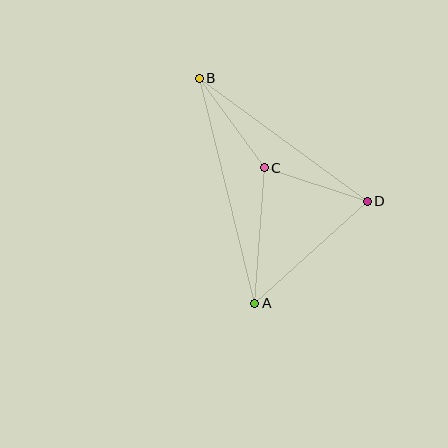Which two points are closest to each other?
Points C and D are closest to each other.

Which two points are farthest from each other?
Points A and B are farthest from each other.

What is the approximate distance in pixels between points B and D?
The distance between B and D is approximately 208 pixels.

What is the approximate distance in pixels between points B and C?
The distance between B and C is approximately 111 pixels.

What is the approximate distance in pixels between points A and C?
The distance between A and C is approximately 136 pixels.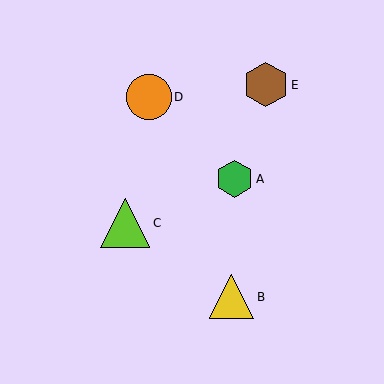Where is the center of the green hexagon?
The center of the green hexagon is at (234, 179).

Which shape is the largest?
The lime triangle (labeled C) is the largest.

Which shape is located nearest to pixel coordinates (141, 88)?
The orange circle (labeled D) at (149, 97) is nearest to that location.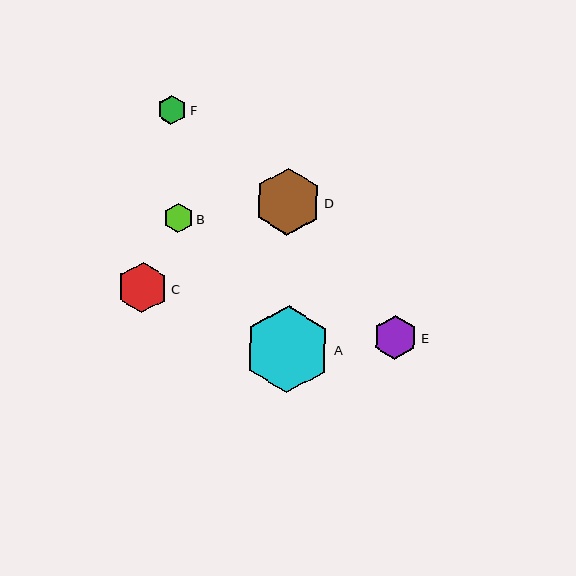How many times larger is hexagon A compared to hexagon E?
Hexagon A is approximately 2.0 times the size of hexagon E.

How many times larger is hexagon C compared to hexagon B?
Hexagon C is approximately 1.7 times the size of hexagon B.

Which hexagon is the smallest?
Hexagon B is the smallest with a size of approximately 29 pixels.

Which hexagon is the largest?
Hexagon A is the largest with a size of approximately 87 pixels.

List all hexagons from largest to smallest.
From largest to smallest: A, D, C, E, F, B.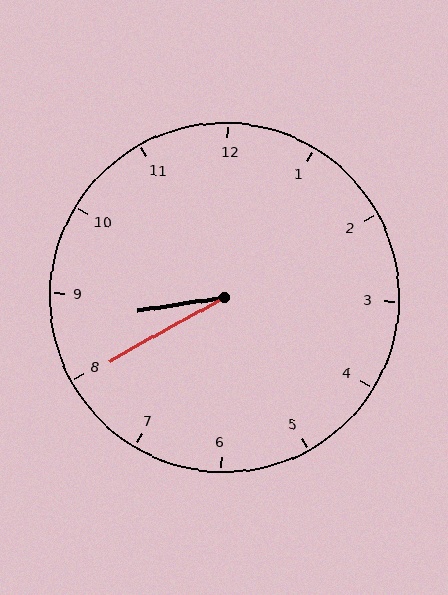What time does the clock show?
8:40.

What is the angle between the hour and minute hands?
Approximately 20 degrees.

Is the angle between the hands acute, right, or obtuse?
It is acute.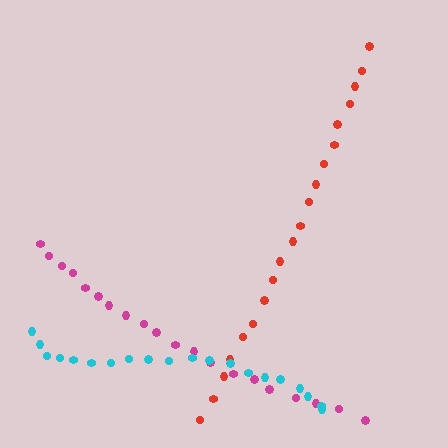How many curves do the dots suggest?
There are 3 distinct paths.